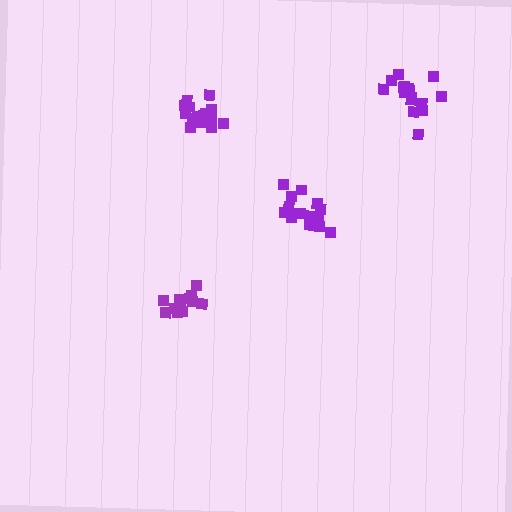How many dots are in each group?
Group 1: 15 dots, Group 2: 13 dots, Group 3: 18 dots, Group 4: 17 dots (63 total).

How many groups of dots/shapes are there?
There are 4 groups.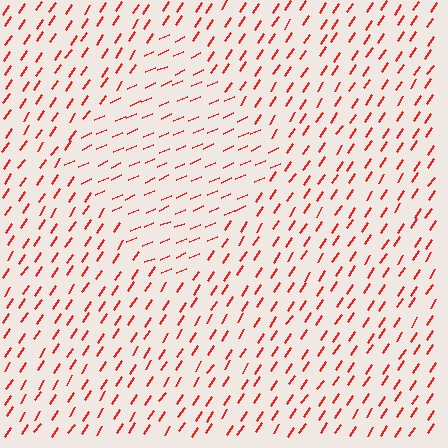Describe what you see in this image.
The image is filled with small red line segments. A diamond region in the image has lines oriented differently from the surrounding lines, creating a visible texture boundary.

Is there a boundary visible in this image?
Yes, there is a texture boundary formed by a change in line orientation.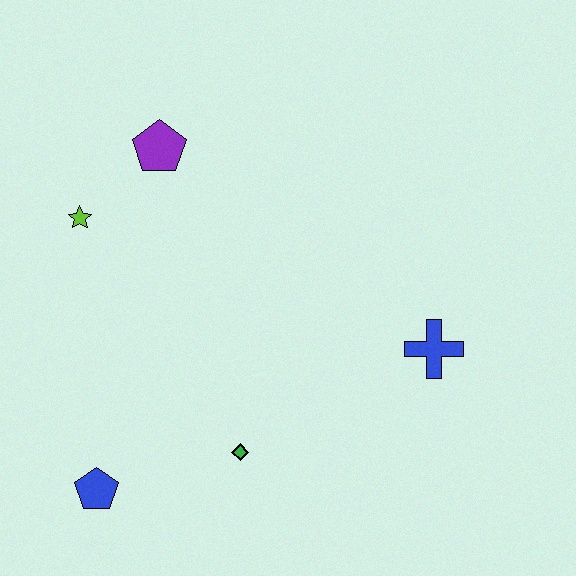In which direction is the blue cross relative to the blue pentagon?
The blue cross is to the right of the blue pentagon.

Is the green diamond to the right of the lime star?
Yes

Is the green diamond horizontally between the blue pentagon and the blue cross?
Yes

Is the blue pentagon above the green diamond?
No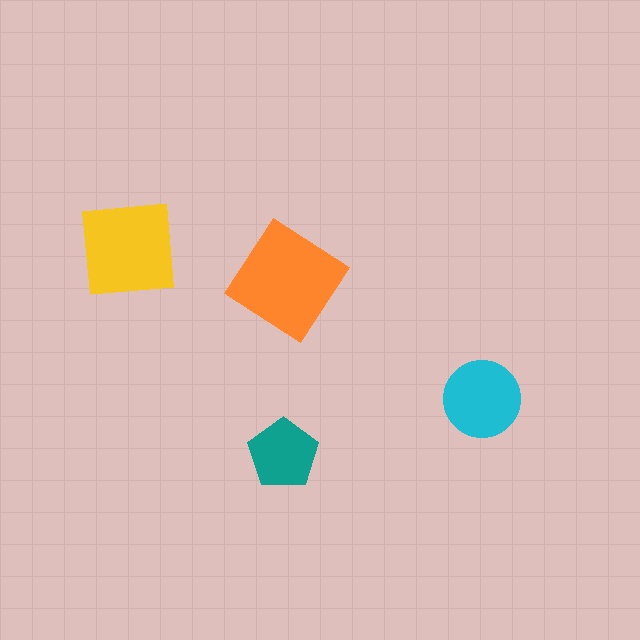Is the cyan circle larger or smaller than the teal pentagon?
Larger.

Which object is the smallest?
The teal pentagon.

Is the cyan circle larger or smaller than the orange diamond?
Smaller.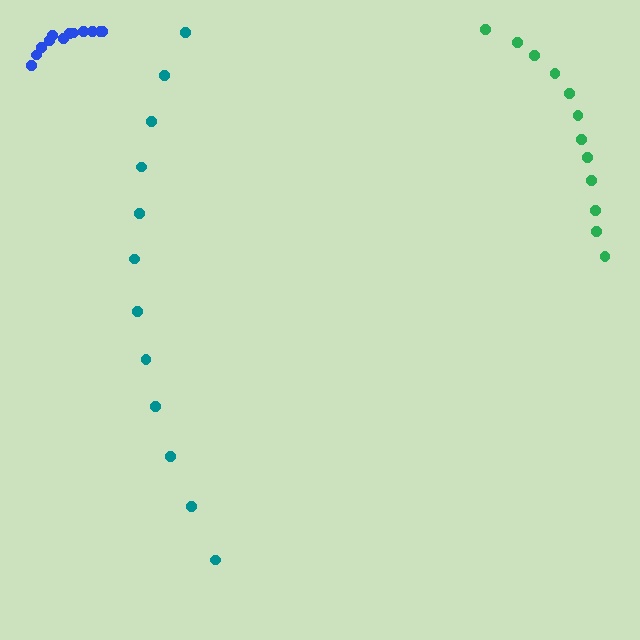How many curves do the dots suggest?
There are 3 distinct paths.